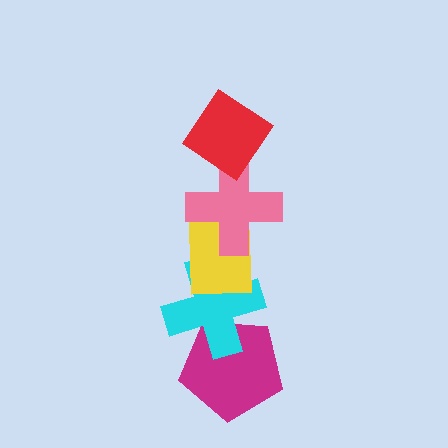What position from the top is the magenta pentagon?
The magenta pentagon is 5th from the top.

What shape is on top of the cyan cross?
The yellow rectangle is on top of the cyan cross.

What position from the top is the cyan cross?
The cyan cross is 4th from the top.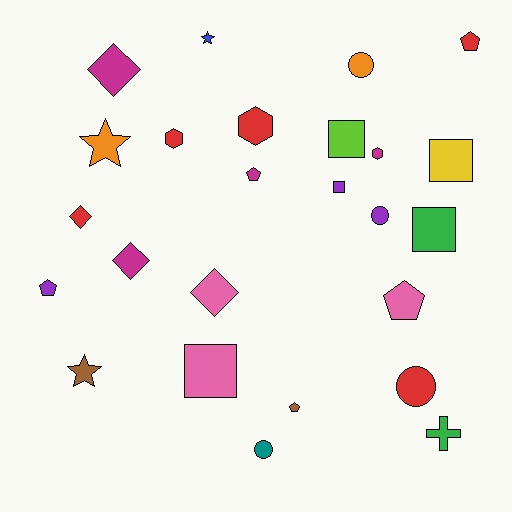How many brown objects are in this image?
There are 2 brown objects.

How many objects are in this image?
There are 25 objects.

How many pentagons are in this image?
There are 5 pentagons.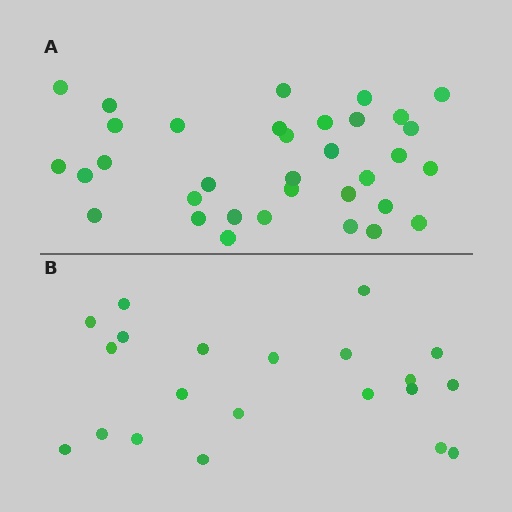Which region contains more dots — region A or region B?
Region A (the top region) has more dots.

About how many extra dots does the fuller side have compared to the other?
Region A has approximately 15 more dots than region B.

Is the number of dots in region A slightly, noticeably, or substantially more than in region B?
Region A has substantially more. The ratio is roughly 1.6 to 1.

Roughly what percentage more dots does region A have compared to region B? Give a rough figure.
About 60% more.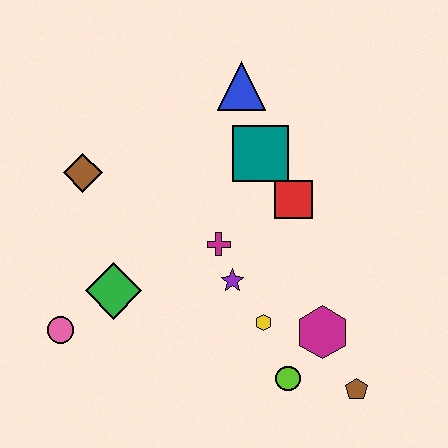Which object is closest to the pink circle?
The green diamond is closest to the pink circle.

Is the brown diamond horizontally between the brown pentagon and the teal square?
No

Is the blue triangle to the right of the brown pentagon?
No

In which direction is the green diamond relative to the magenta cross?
The green diamond is to the left of the magenta cross.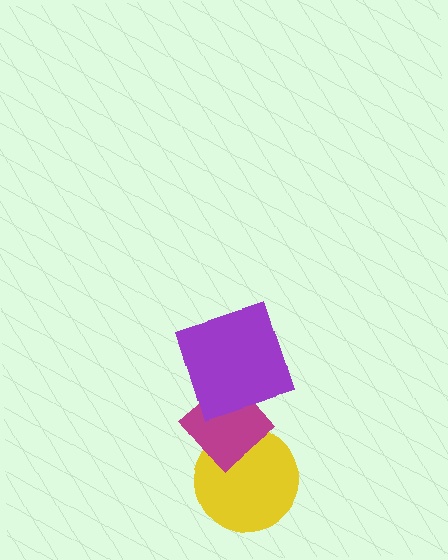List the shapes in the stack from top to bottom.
From top to bottom: the purple square, the magenta diamond, the yellow circle.